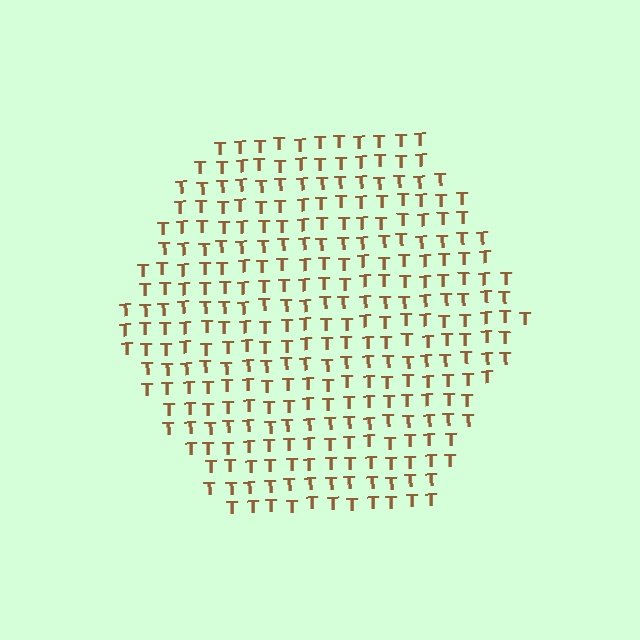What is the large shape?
The large shape is a hexagon.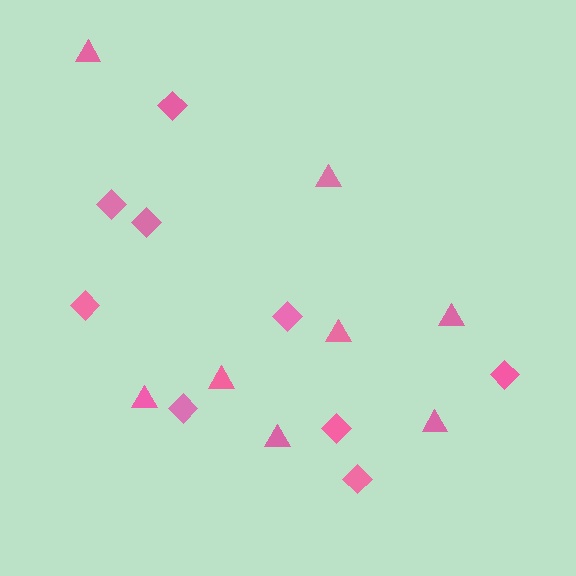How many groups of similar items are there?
There are 2 groups: one group of triangles (8) and one group of diamonds (9).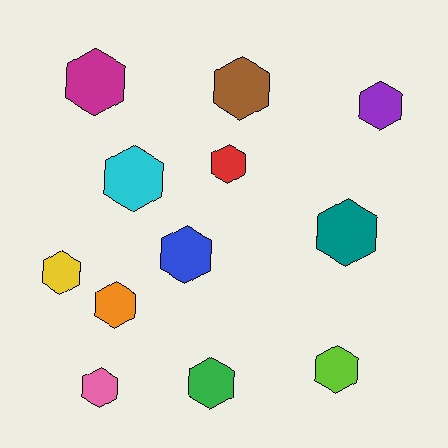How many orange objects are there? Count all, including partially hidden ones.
There is 1 orange object.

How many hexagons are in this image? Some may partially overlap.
There are 12 hexagons.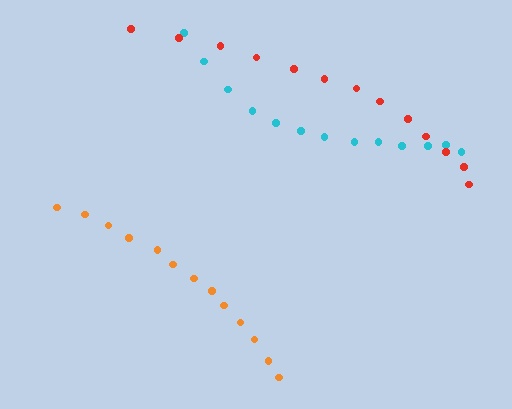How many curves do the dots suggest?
There are 3 distinct paths.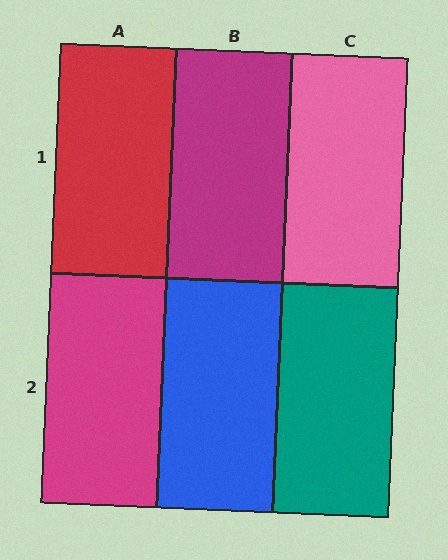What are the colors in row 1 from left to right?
Red, magenta, pink.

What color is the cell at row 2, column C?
Teal.